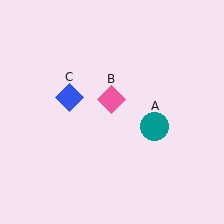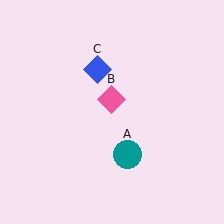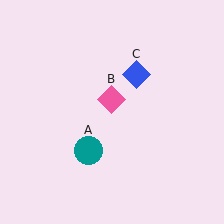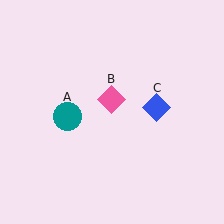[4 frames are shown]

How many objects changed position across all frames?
2 objects changed position: teal circle (object A), blue diamond (object C).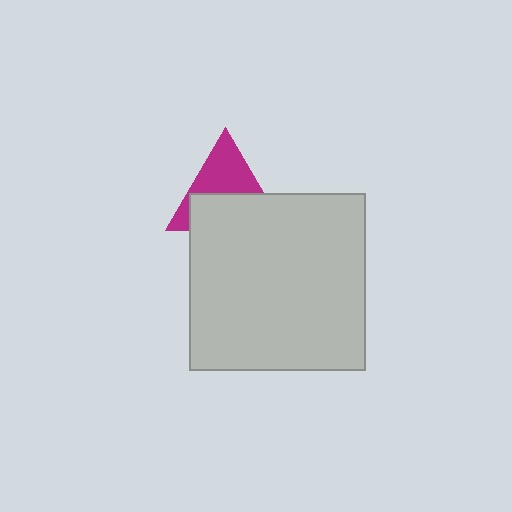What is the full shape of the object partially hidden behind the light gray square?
The partially hidden object is a magenta triangle.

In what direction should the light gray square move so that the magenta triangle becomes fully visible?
The light gray square should move down. That is the shortest direction to clear the overlap and leave the magenta triangle fully visible.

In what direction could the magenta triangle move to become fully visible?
The magenta triangle could move up. That would shift it out from behind the light gray square entirely.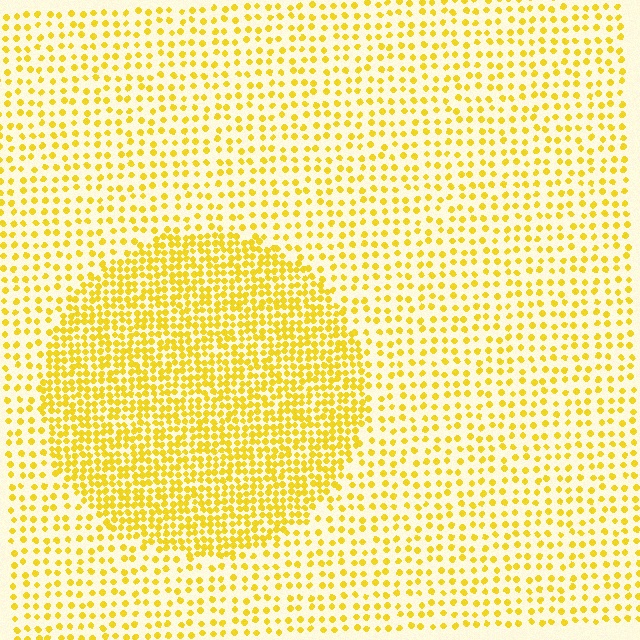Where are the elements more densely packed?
The elements are more densely packed inside the circle boundary.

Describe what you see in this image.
The image contains small yellow elements arranged at two different densities. A circle-shaped region is visible where the elements are more densely packed than the surrounding area.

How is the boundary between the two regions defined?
The boundary is defined by a change in element density (approximately 2.2x ratio). All elements are the same color, size, and shape.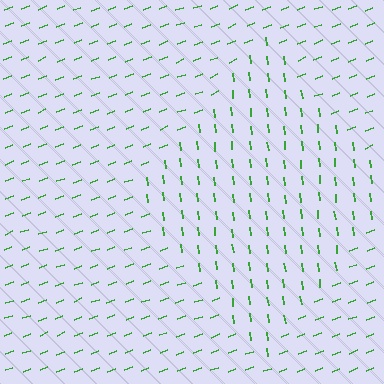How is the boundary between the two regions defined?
The boundary is defined purely by a change in line orientation (approximately 76 degrees difference). All lines are the same color and thickness.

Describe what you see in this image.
The image is filled with small green line segments. A diamond region in the image has lines oriented differently from the surrounding lines, creating a visible texture boundary.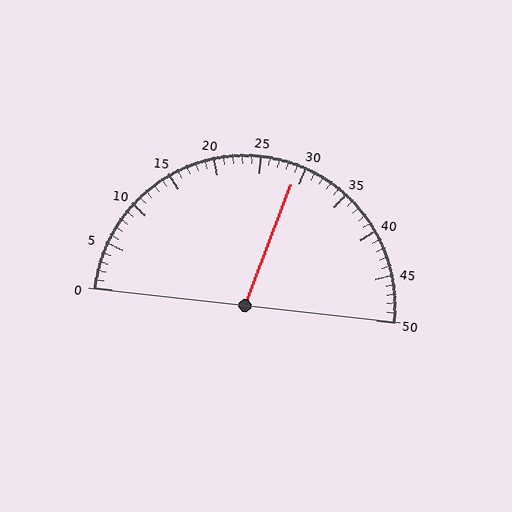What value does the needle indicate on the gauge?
The needle indicates approximately 29.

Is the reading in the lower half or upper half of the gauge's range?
The reading is in the upper half of the range (0 to 50).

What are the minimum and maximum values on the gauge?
The gauge ranges from 0 to 50.